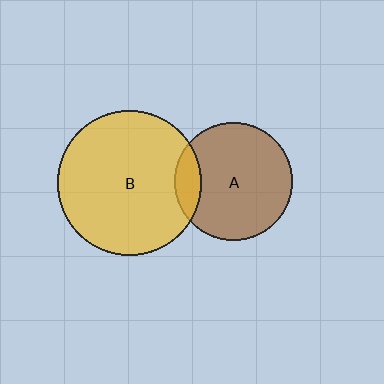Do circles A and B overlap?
Yes.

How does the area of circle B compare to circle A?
Approximately 1.5 times.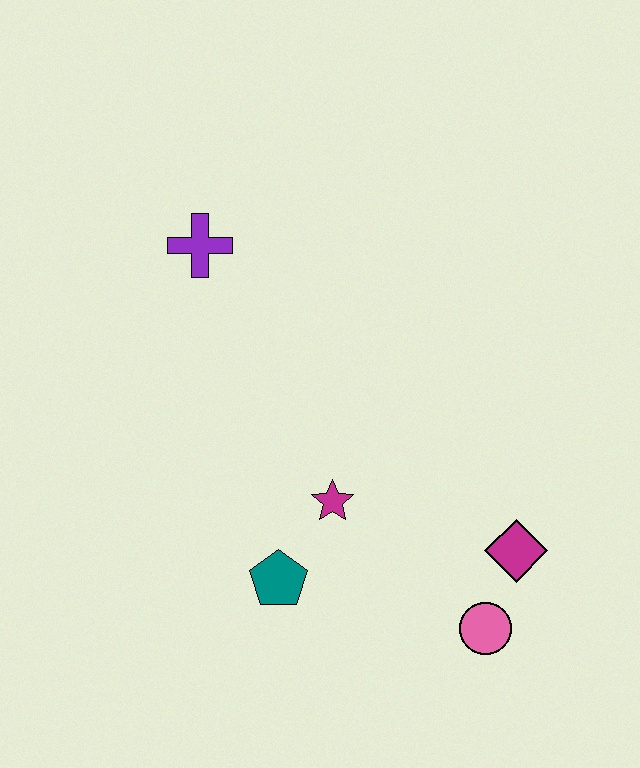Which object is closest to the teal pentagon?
The magenta star is closest to the teal pentagon.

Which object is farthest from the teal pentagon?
The purple cross is farthest from the teal pentagon.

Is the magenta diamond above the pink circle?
Yes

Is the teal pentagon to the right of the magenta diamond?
No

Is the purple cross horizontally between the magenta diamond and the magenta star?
No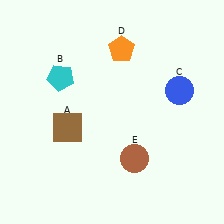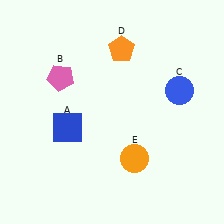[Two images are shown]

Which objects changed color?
A changed from brown to blue. B changed from cyan to pink. E changed from brown to orange.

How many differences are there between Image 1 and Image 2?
There are 3 differences between the two images.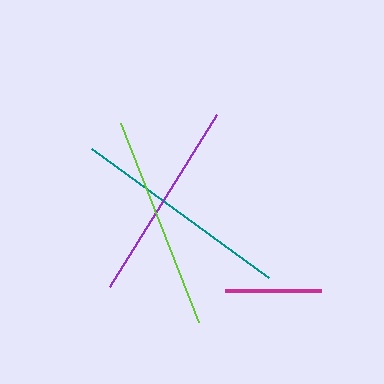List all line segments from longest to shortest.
From longest to shortest: teal, lime, purple, magenta.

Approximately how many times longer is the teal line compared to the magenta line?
The teal line is approximately 2.3 times the length of the magenta line.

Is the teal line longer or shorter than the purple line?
The teal line is longer than the purple line.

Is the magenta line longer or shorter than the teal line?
The teal line is longer than the magenta line.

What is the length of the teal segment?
The teal segment is approximately 219 pixels long.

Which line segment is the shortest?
The magenta line is the shortest at approximately 96 pixels.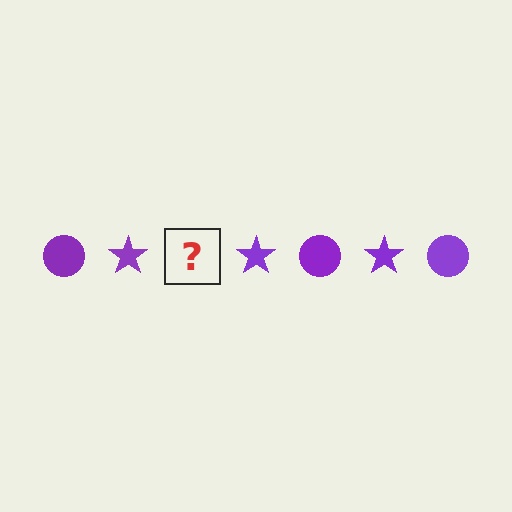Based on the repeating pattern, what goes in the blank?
The blank should be a purple circle.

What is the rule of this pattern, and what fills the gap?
The rule is that the pattern cycles through circle, star shapes in purple. The gap should be filled with a purple circle.